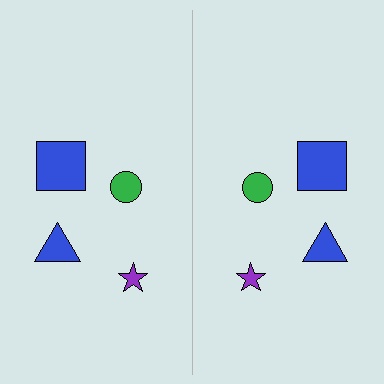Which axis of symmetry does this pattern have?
The pattern has a vertical axis of symmetry running through the center of the image.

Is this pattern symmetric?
Yes, this pattern has bilateral (reflection) symmetry.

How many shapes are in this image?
There are 8 shapes in this image.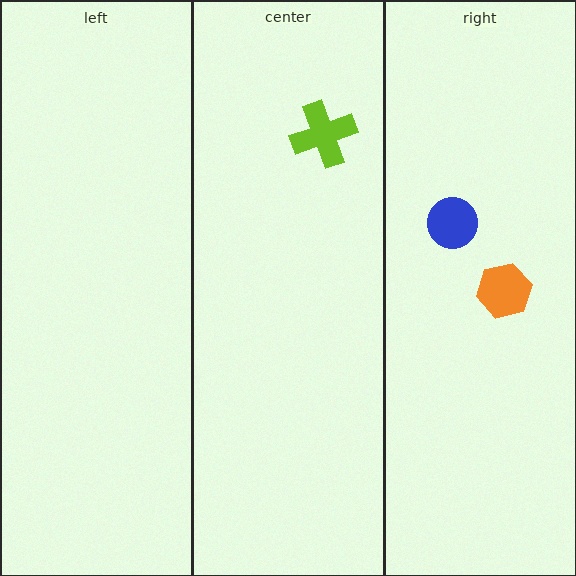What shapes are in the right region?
The orange hexagon, the blue circle.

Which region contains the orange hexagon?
The right region.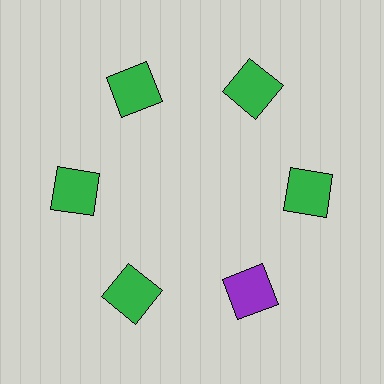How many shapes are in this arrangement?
There are 6 shapes arranged in a ring pattern.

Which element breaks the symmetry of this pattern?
The purple square at roughly the 5 o'clock position breaks the symmetry. All other shapes are green squares.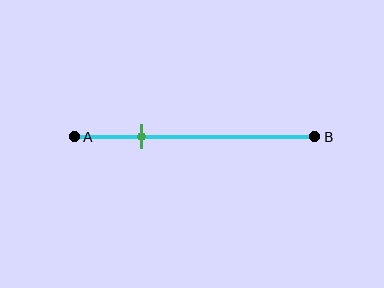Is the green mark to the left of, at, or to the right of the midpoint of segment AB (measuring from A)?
The green mark is to the left of the midpoint of segment AB.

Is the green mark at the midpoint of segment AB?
No, the mark is at about 30% from A, not at the 50% midpoint.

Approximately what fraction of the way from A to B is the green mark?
The green mark is approximately 30% of the way from A to B.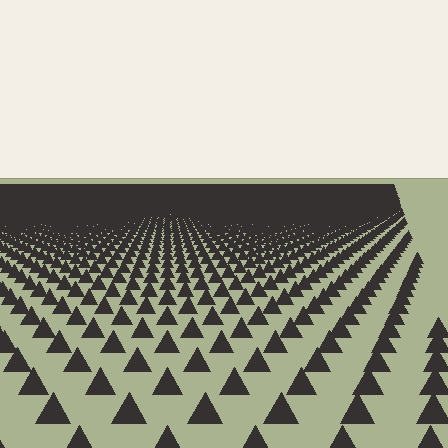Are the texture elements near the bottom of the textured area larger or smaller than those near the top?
Larger. Near the bottom, elements are closer to the viewer and appear at a bigger on-screen size.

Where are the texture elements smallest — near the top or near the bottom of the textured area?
Near the top.